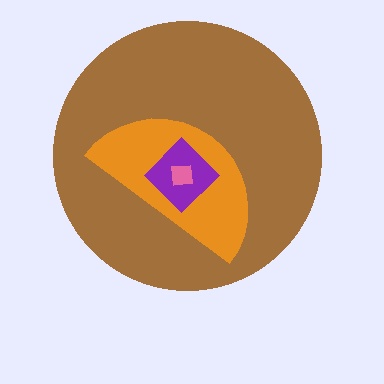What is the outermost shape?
The brown circle.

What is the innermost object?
The pink square.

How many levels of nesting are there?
4.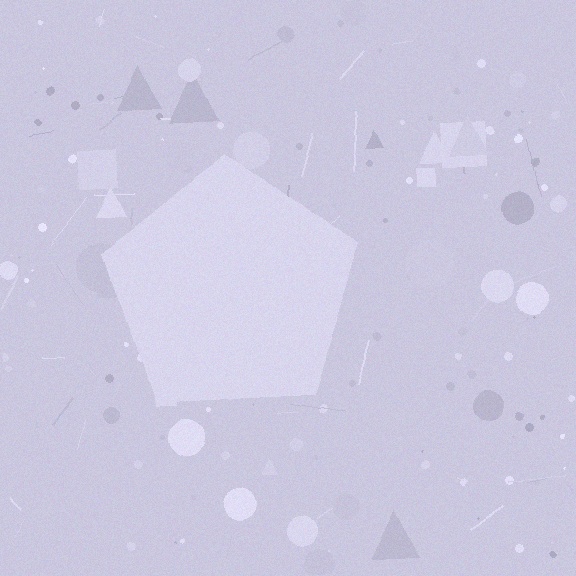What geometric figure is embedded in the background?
A pentagon is embedded in the background.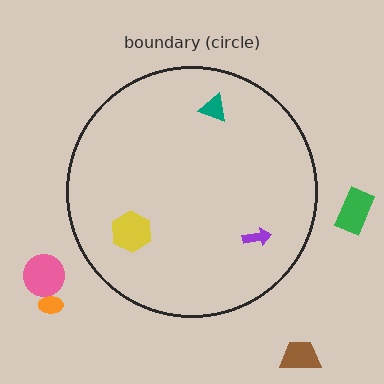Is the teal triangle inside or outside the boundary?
Inside.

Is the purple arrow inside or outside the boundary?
Inside.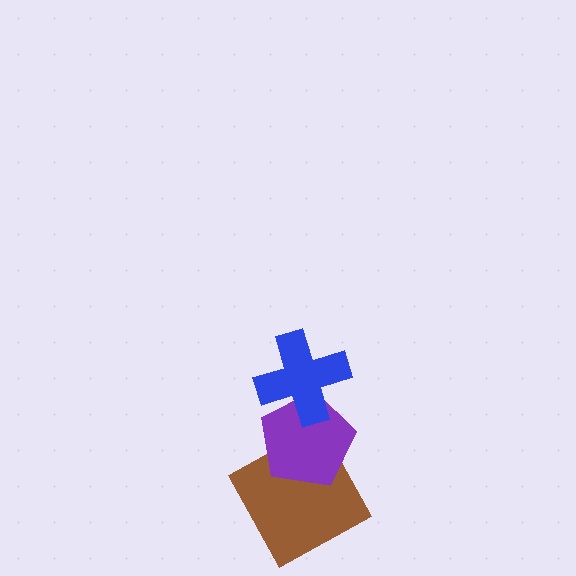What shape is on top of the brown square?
The purple pentagon is on top of the brown square.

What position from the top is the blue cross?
The blue cross is 1st from the top.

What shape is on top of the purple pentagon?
The blue cross is on top of the purple pentagon.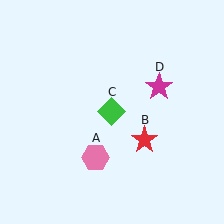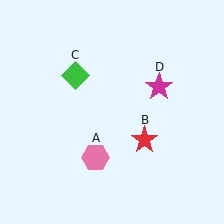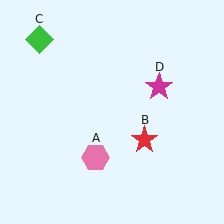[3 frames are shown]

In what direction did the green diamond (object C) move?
The green diamond (object C) moved up and to the left.